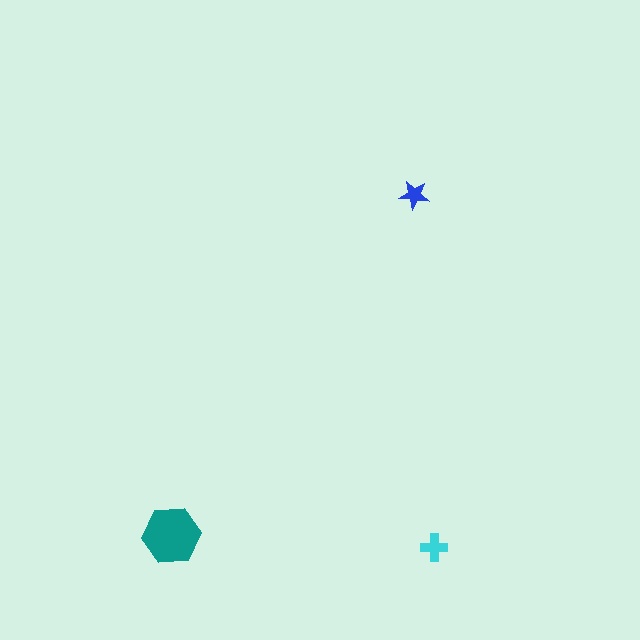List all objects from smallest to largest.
The blue star, the cyan cross, the teal hexagon.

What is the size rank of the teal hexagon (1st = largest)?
1st.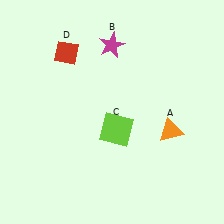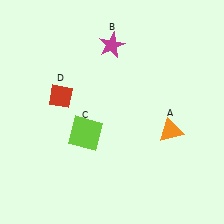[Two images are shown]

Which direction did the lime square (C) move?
The lime square (C) moved left.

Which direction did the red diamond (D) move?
The red diamond (D) moved down.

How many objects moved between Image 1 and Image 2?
2 objects moved between the two images.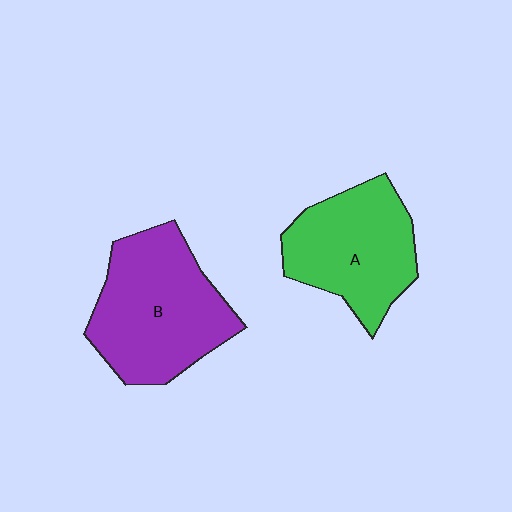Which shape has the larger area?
Shape B (purple).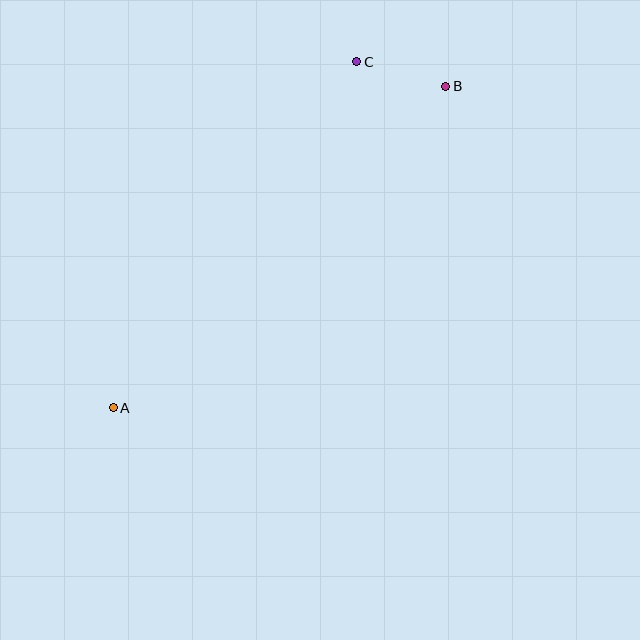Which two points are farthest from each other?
Points A and B are farthest from each other.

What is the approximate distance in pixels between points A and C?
The distance between A and C is approximately 423 pixels.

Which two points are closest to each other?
Points B and C are closest to each other.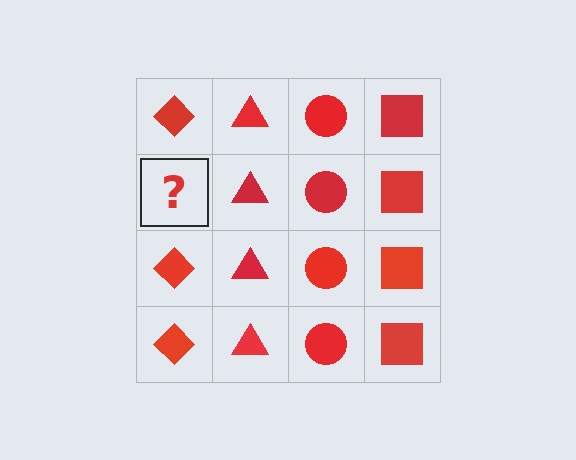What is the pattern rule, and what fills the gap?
The rule is that each column has a consistent shape. The gap should be filled with a red diamond.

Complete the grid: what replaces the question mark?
The question mark should be replaced with a red diamond.